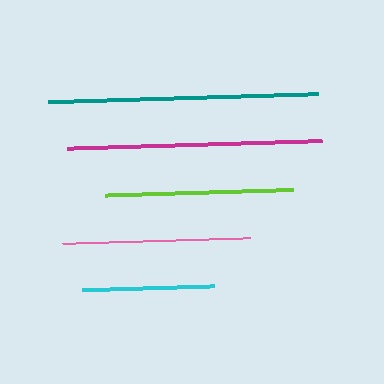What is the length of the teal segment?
The teal segment is approximately 270 pixels long.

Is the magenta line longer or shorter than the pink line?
The magenta line is longer than the pink line.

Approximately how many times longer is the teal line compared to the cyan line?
The teal line is approximately 2.0 times the length of the cyan line.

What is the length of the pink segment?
The pink segment is approximately 189 pixels long.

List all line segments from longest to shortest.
From longest to shortest: teal, magenta, pink, lime, cyan.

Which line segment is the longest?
The teal line is the longest at approximately 270 pixels.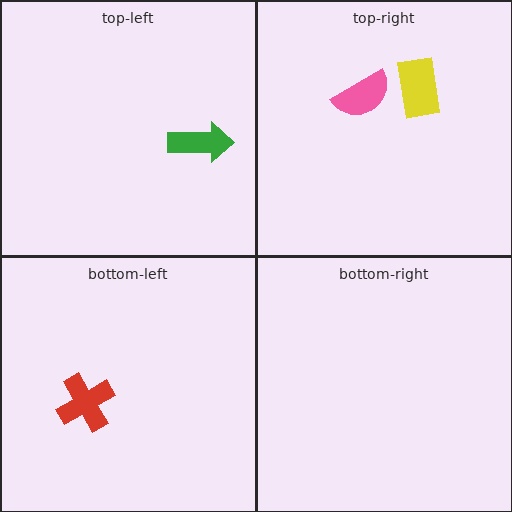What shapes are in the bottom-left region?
The red cross.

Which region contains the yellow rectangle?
The top-right region.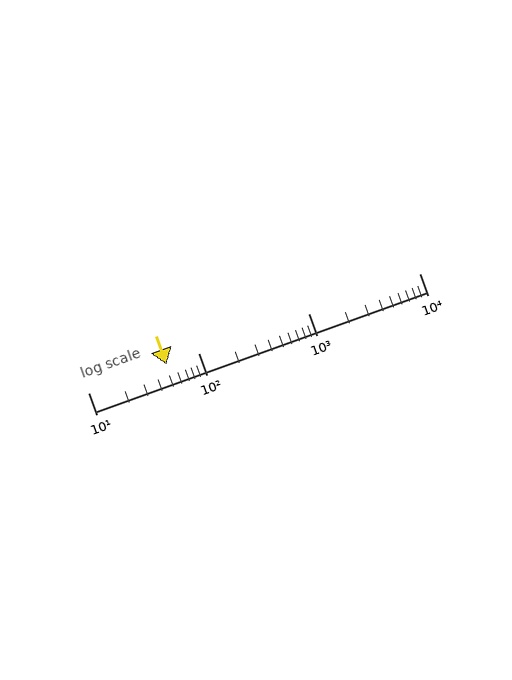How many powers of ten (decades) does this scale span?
The scale spans 3 decades, from 10 to 10000.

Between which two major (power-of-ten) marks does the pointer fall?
The pointer is between 10 and 100.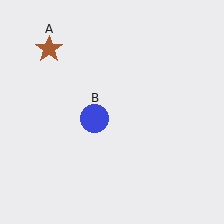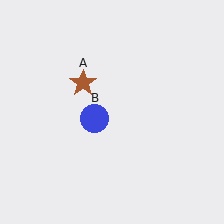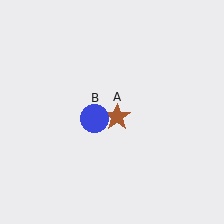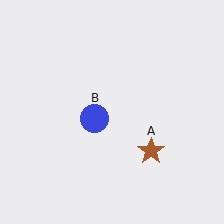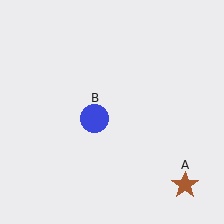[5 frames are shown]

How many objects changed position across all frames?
1 object changed position: brown star (object A).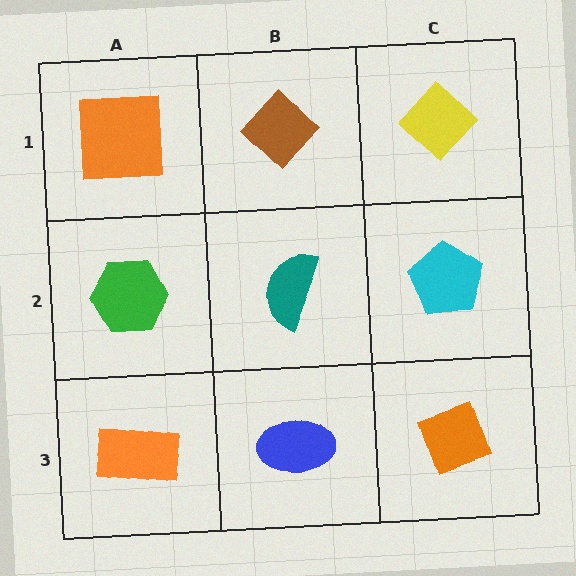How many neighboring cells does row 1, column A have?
2.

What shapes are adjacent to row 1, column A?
A green hexagon (row 2, column A), a brown diamond (row 1, column B).